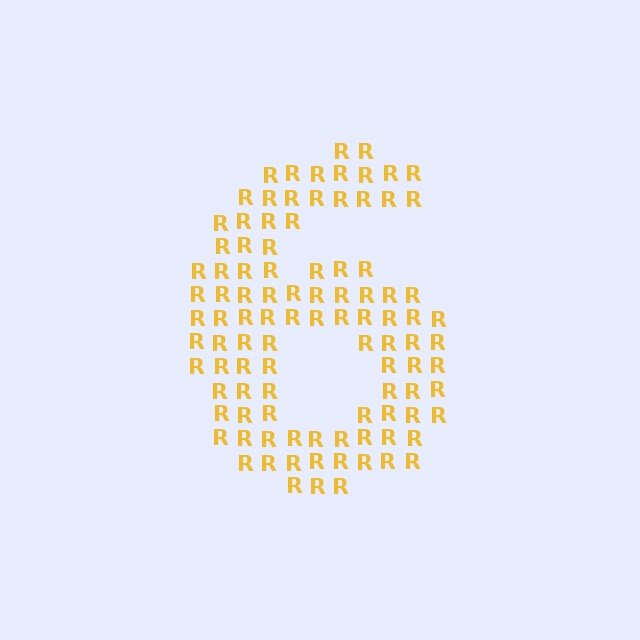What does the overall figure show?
The overall figure shows the digit 6.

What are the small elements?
The small elements are letter R's.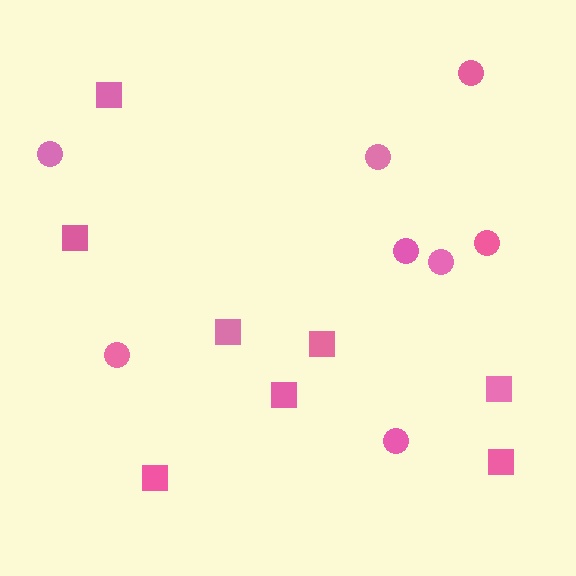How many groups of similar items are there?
There are 2 groups: one group of circles (8) and one group of squares (8).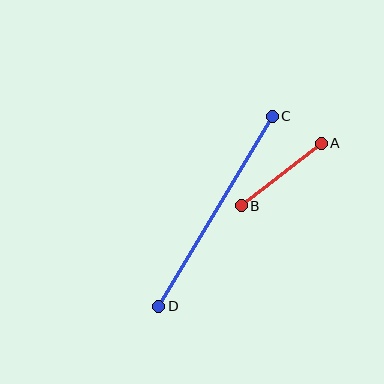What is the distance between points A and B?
The distance is approximately 102 pixels.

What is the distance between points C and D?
The distance is approximately 221 pixels.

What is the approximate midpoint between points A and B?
The midpoint is at approximately (281, 175) pixels.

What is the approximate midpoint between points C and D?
The midpoint is at approximately (215, 211) pixels.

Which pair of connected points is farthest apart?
Points C and D are farthest apart.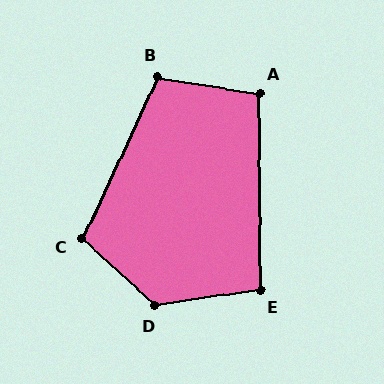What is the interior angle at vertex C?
Approximately 108 degrees (obtuse).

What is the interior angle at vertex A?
Approximately 99 degrees (obtuse).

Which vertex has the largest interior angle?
D, at approximately 129 degrees.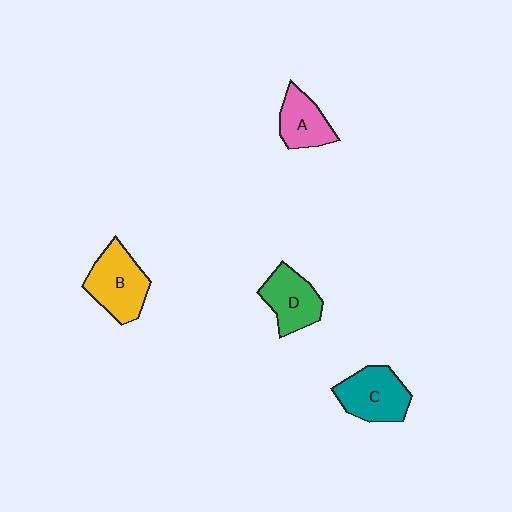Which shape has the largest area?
Shape B (yellow).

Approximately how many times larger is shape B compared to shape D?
Approximately 1.2 times.